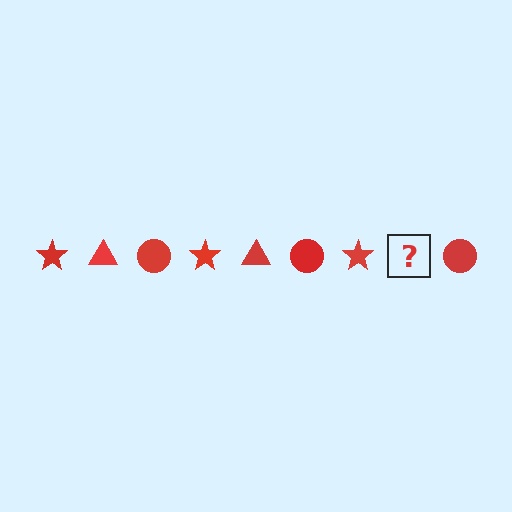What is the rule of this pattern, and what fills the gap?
The rule is that the pattern cycles through star, triangle, circle shapes in red. The gap should be filled with a red triangle.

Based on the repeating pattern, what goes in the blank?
The blank should be a red triangle.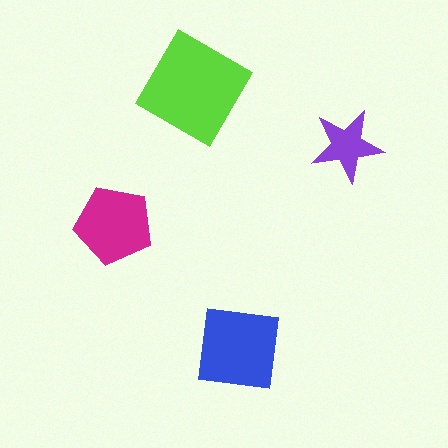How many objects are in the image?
There are 4 objects in the image.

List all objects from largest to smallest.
The lime diamond, the blue square, the magenta pentagon, the purple star.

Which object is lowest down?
The blue square is bottommost.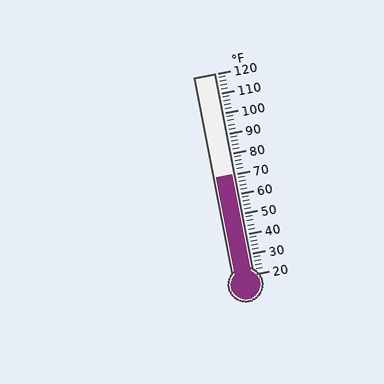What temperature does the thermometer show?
The thermometer shows approximately 70°F.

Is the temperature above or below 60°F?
The temperature is above 60°F.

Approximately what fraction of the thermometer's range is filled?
The thermometer is filled to approximately 50% of its range.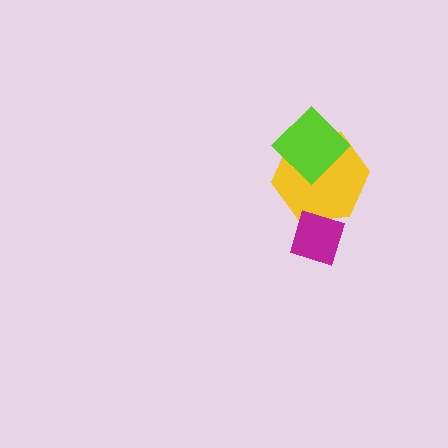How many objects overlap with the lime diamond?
1 object overlaps with the lime diamond.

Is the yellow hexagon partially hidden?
Yes, it is partially covered by another shape.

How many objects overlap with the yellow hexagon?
2 objects overlap with the yellow hexagon.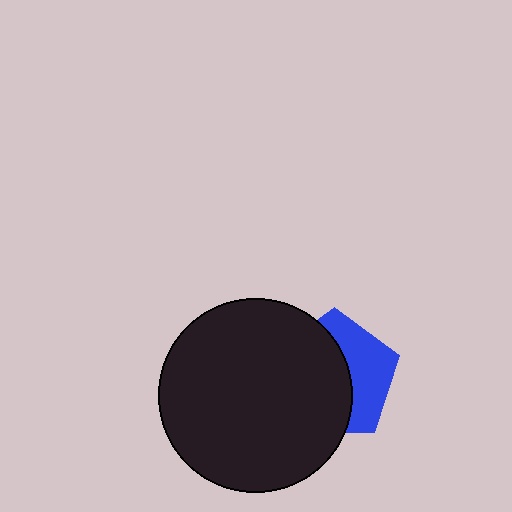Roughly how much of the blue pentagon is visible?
A small part of it is visible (roughly 40%).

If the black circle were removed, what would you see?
You would see the complete blue pentagon.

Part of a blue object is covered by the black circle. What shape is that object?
It is a pentagon.